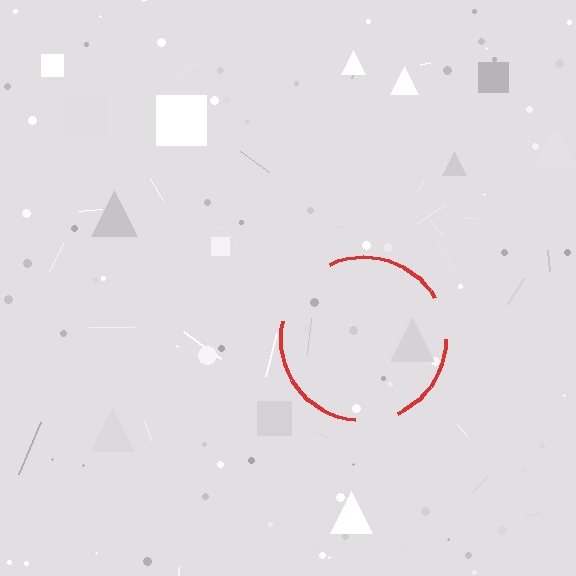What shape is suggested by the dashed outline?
The dashed outline suggests a circle.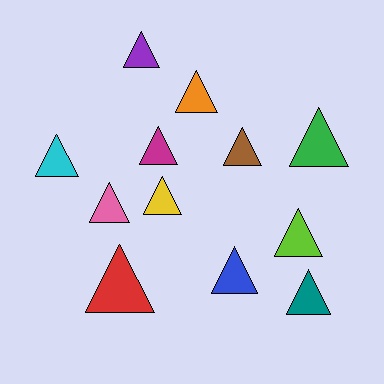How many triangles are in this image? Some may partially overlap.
There are 12 triangles.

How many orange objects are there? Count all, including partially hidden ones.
There is 1 orange object.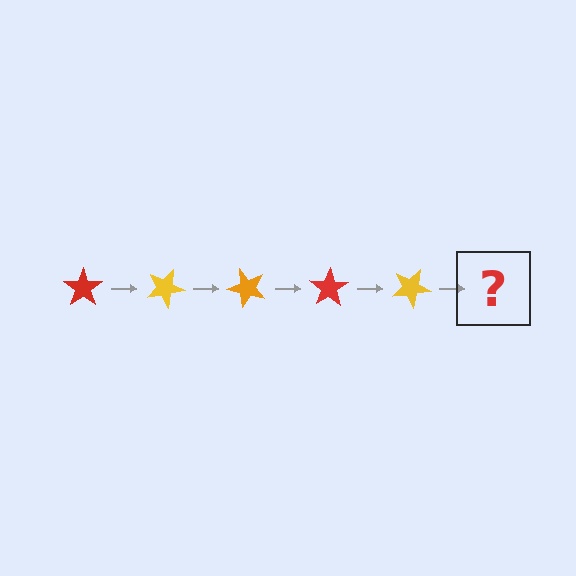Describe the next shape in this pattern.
It should be an orange star, rotated 125 degrees from the start.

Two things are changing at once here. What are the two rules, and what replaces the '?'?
The two rules are that it rotates 25 degrees each step and the color cycles through red, yellow, and orange. The '?' should be an orange star, rotated 125 degrees from the start.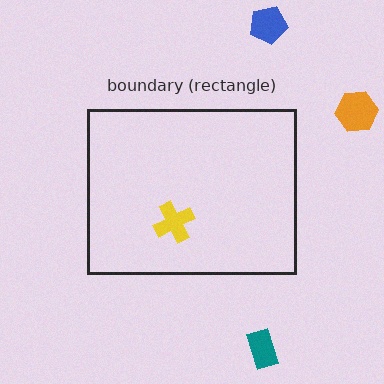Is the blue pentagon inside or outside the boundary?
Outside.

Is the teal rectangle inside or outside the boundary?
Outside.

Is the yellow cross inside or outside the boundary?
Inside.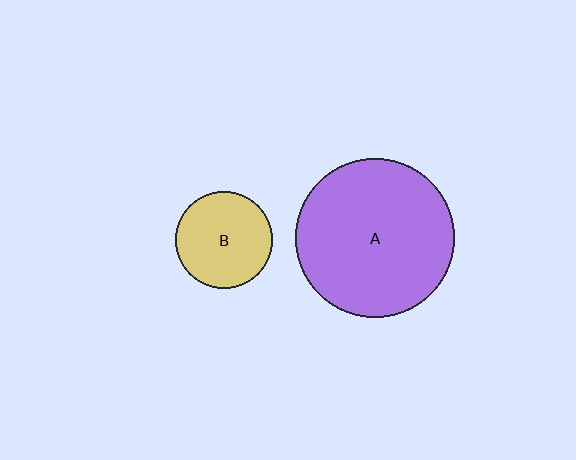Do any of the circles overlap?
No, none of the circles overlap.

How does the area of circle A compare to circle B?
Approximately 2.7 times.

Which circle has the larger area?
Circle A (purple).